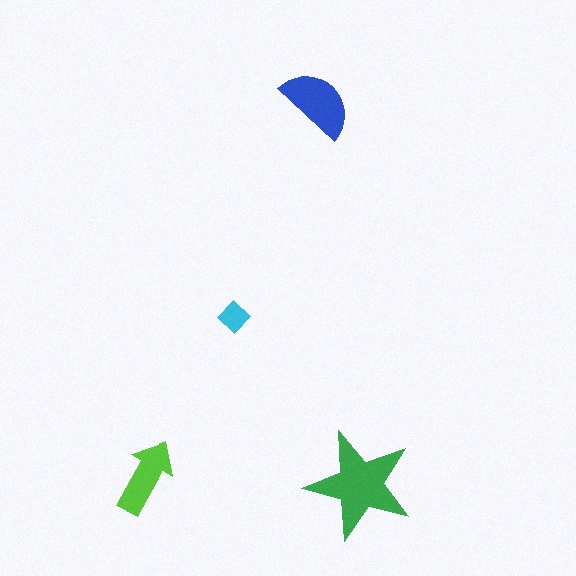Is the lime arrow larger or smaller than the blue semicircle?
Smaller.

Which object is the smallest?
The cyan diamond.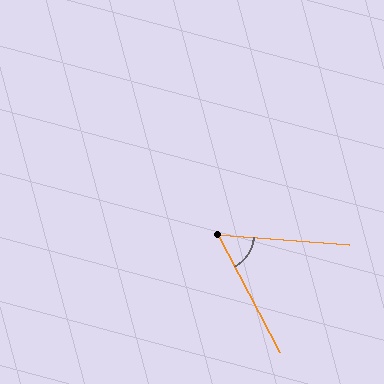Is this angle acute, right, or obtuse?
It is acute.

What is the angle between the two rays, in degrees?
Approximately 58 degrees.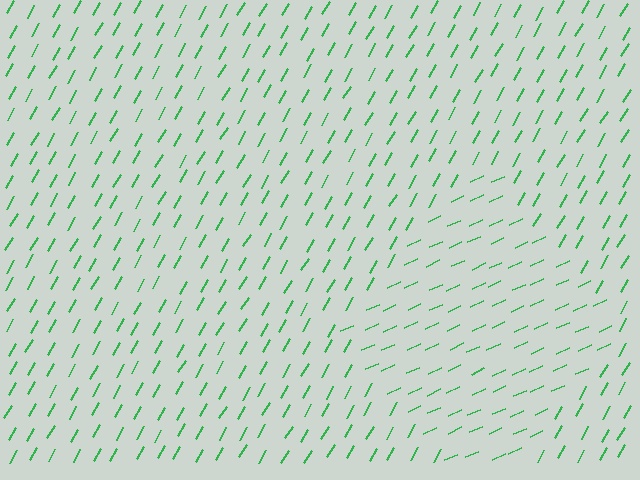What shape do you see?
I see a diamond.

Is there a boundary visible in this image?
Yes, there is a texture boundary formed by a change in line orientation.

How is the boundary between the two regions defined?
The boundary is defined purely by a change in line orientation (approximately 35 degrees difference). All lines are the same color and thickness.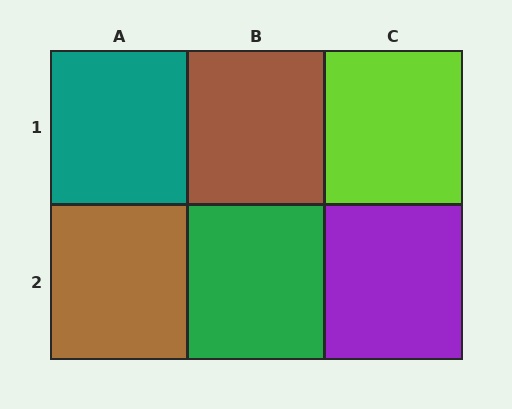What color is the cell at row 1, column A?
Teal.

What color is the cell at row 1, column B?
Brown.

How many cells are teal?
1 cell is teal.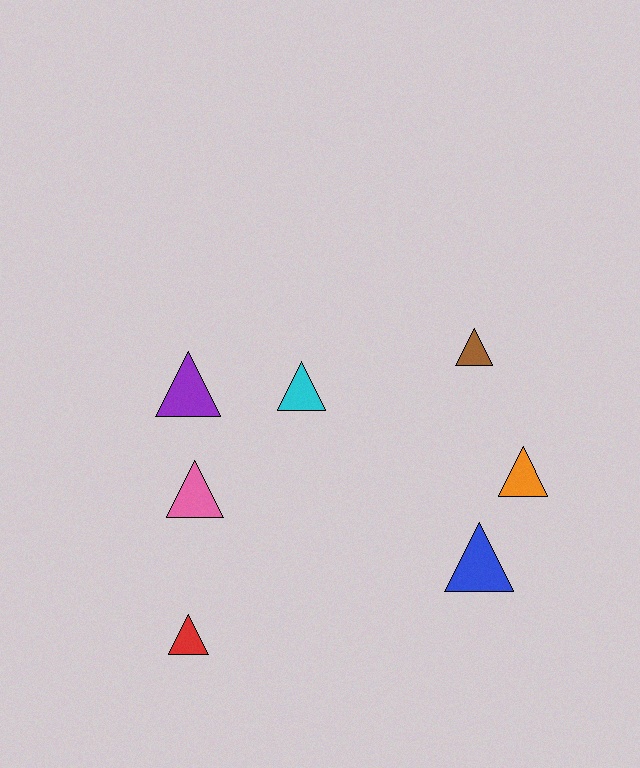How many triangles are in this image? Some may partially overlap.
There are 7 triangles.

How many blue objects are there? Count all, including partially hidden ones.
There is 1 blue object.